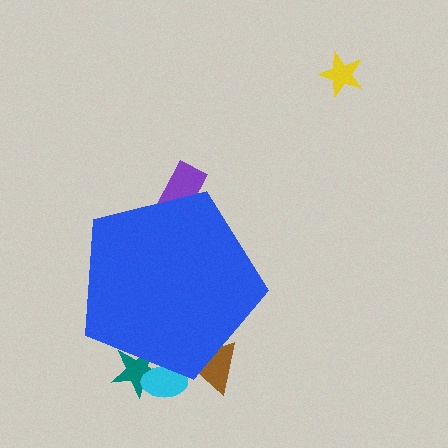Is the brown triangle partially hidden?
Yes, the brown triangle is partially hidden behind the blue pentagon.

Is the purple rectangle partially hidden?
Yes, the purple rectangle is partially hidden behind the blue pentagon.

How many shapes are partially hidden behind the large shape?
4 shapes are partially hidden.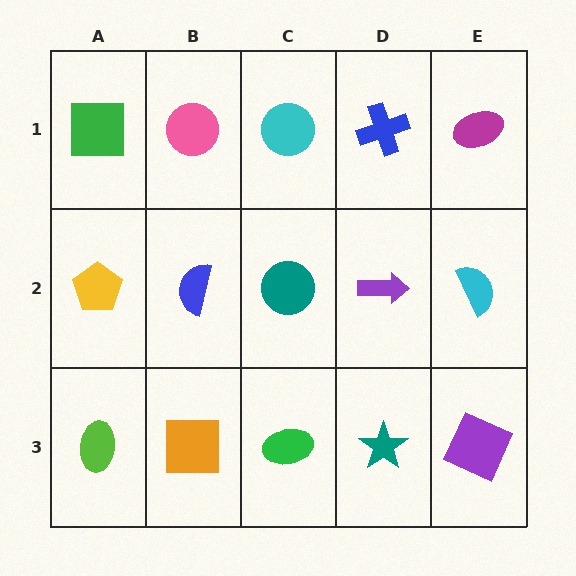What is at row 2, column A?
A yellow pentagon.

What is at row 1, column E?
A magenta ellipse.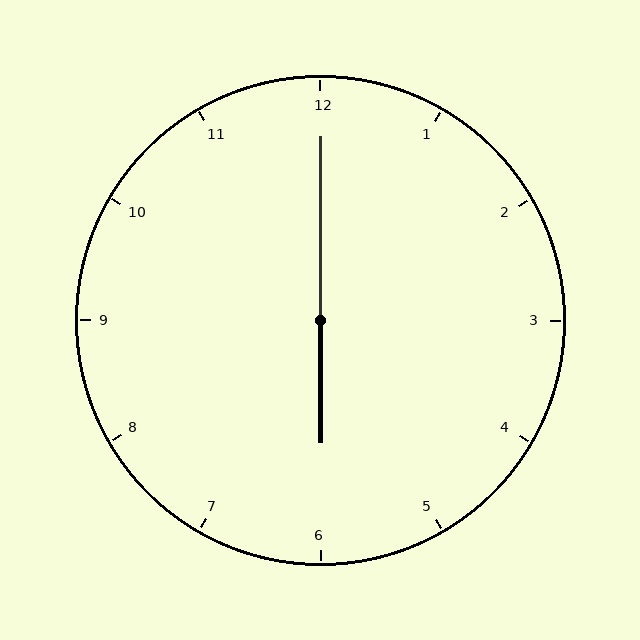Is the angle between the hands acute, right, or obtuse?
It is obtuse.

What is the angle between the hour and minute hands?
Approximately 180 degrees.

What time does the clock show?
6:00.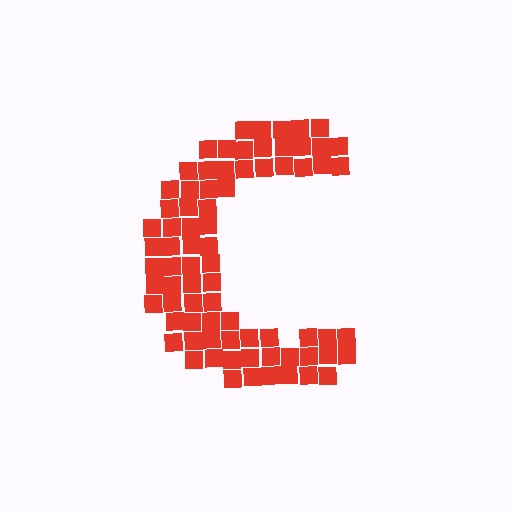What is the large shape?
The large shape is the letter C.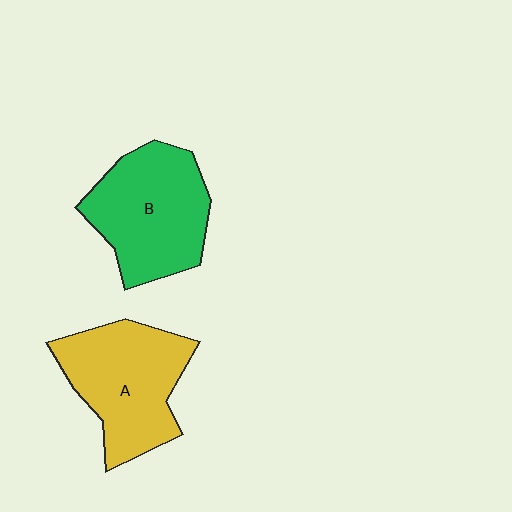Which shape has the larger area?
Shape B (green).